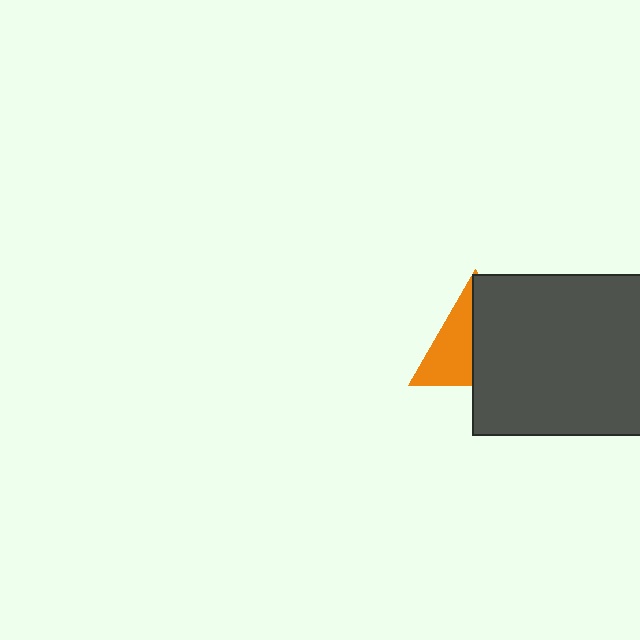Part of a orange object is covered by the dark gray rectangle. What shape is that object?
It is a triangle.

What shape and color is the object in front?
The object in front is a dark gray rectangle.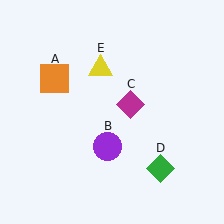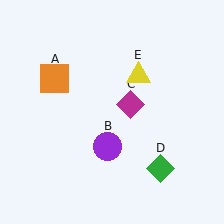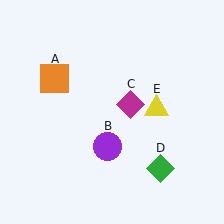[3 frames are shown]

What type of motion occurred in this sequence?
The yellow triangle (object E) rotated clockwise around the center of the scene.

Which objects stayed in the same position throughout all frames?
Orange square (object A) and purple circle (object B) and magenta diamond (object C) and green diamond (object D) remained stationary.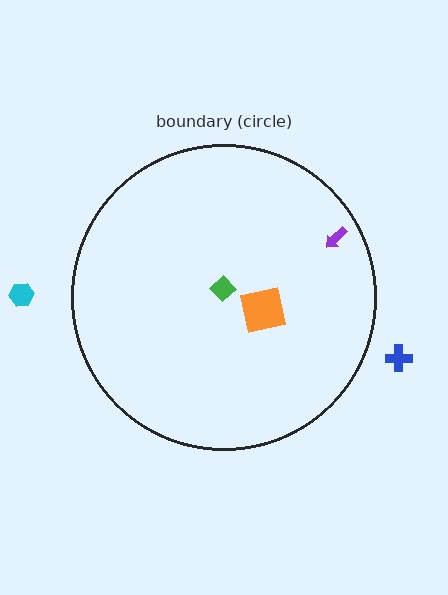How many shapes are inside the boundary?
3 inside, 2 outside.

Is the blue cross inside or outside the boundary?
Outside.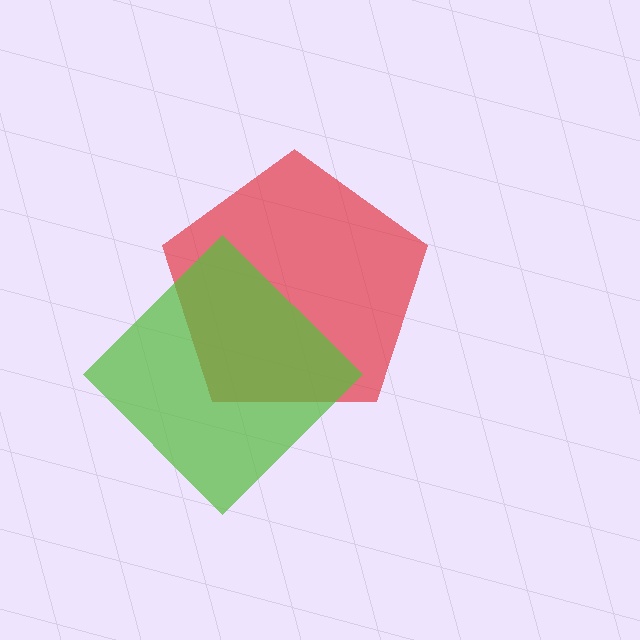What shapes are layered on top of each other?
The layered shapes are: a red pentagon, a lime diamond.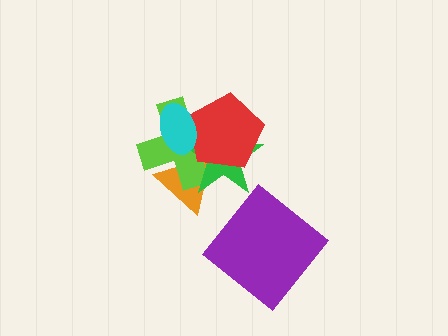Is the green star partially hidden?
Yes, it is partially covered by another shape.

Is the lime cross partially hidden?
Yes, it is partially covered by another shape.